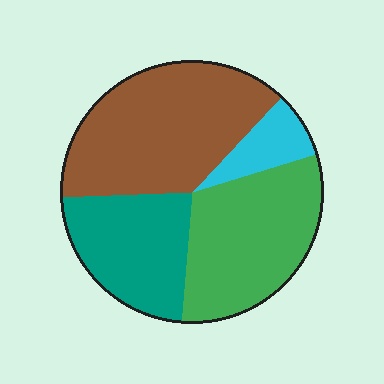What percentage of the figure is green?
Green takes up about one third (1/3) of the figure.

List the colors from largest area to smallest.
From largest to smallest: brown, green, teal, cyan.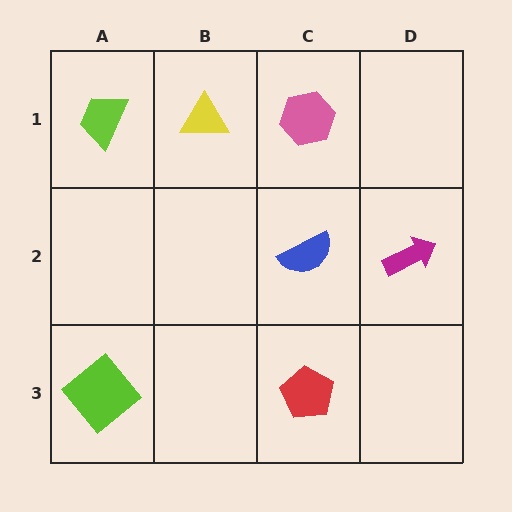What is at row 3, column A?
A lime diamond.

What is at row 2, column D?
A magenta arrow.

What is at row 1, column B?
A yellow triangle.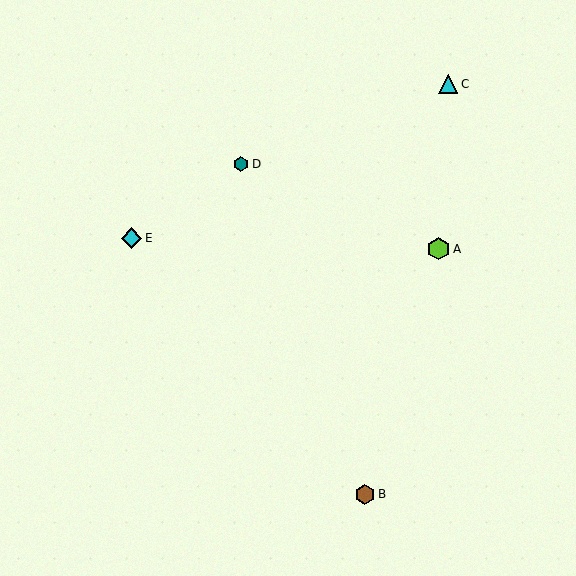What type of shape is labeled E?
Shape E is a cyan diamond.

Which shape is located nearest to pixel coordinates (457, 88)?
The cyan triangle (labeled C) at (448, 84) is nearest to that location.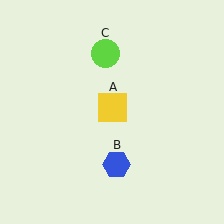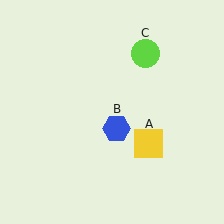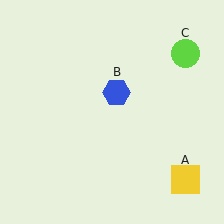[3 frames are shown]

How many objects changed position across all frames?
3 objects changed position: yellow square (object A), blue hexagon (object B), lime circle (object C).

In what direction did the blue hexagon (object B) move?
The blue hexagon (object B) moved up.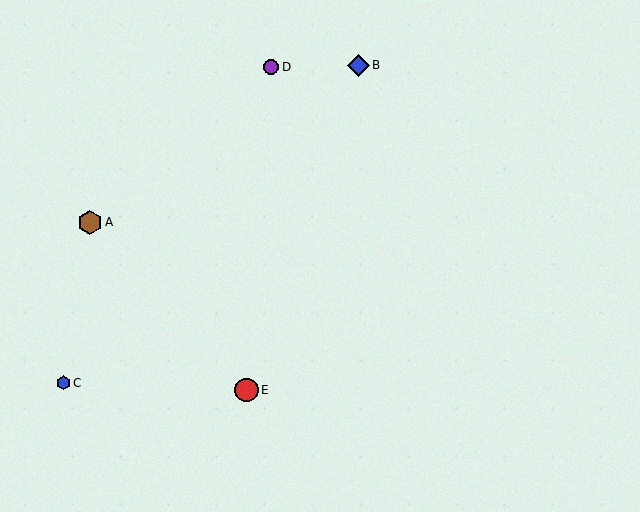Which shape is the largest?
The brown hexagon (labeled A) is the largest.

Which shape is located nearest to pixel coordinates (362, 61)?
The blue diamond (labeled B) at (358, 65) is nearest to that location.